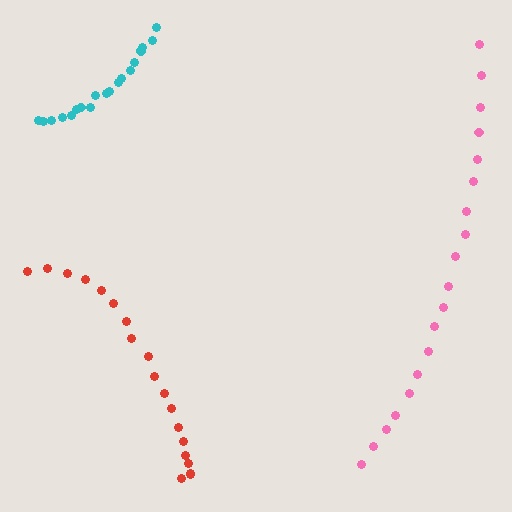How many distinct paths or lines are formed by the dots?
There are 3 distinct paths.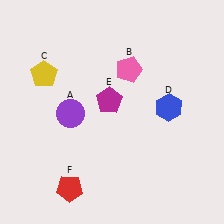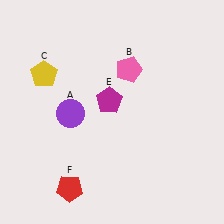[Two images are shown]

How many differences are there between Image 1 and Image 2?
There is 1 difference between the two images.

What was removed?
The blue hexagon (D) was removed in Image 2.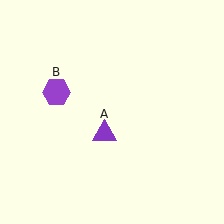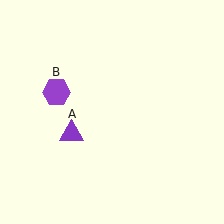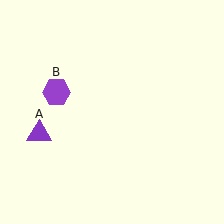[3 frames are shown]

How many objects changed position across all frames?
1 object changed position: purple triangle (object A).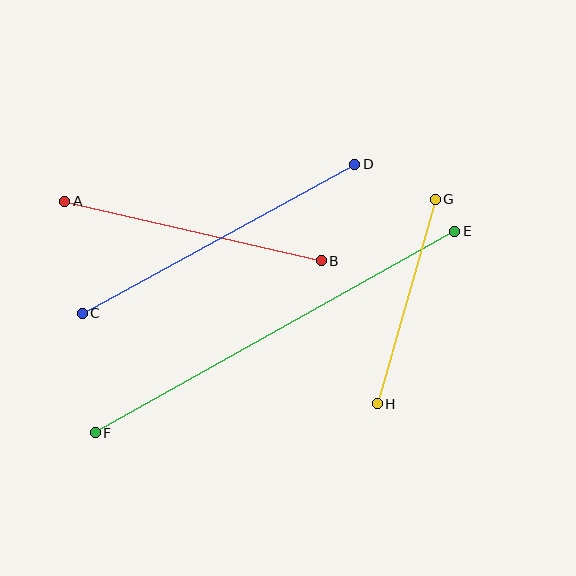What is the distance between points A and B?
The distance is approximately 263 pixels.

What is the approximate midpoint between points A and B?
The midpoint is at approximately (193, 231) pixels.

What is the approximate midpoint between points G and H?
The midpoint is at approximately (406, 301) pixels.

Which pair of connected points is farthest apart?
Points E and F are farthest apart.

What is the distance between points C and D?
The distance is approximately 311 pixels.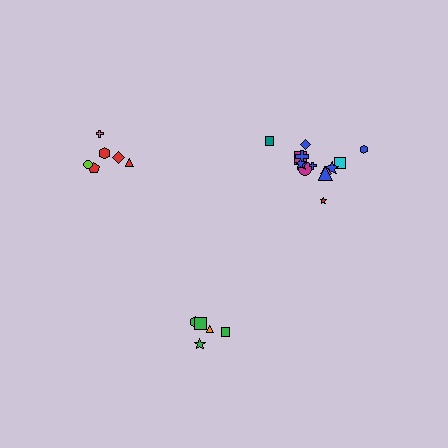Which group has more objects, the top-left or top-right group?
The top-right group.